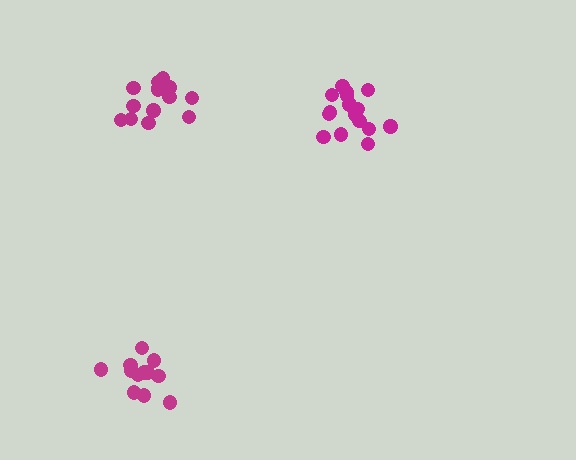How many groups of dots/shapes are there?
There are 3 groups.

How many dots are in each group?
Group 1: 16 dots, Group 2: 12 dots, Group 3: 14 dots (42 total).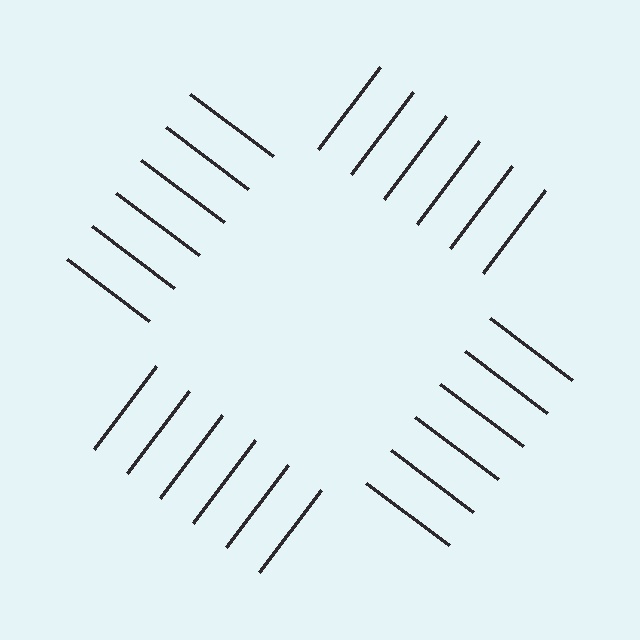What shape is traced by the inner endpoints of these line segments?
An illusory square — the line segments terminate on its edges but no continuous stroke is drawn.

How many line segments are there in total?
24 — 6 along each of the 4 edges.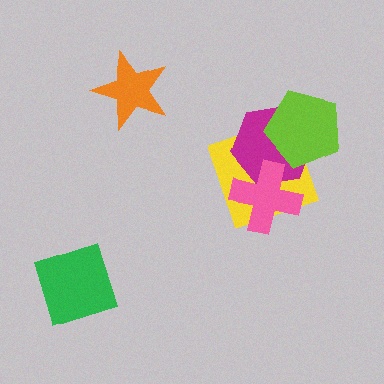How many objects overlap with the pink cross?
2 objects overlap with the pink cross.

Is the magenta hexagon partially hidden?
Yes, it is partially covered by another shape.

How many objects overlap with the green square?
0 objects overlap with the green square.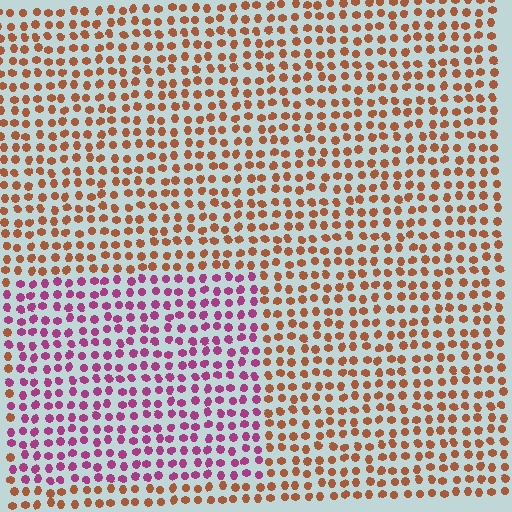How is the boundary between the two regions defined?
The boundary is defined purely by a slight shift in hue (about 58 degrees). Spacing, size, and orientation are identical on both sides.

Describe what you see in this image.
The image is filled with small brown elements in a uniform arrangement. A rectangle-shaped region is visible where the elements are tinted to a slightly different hue, forming a subtle color boundary.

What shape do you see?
I see a rectangle.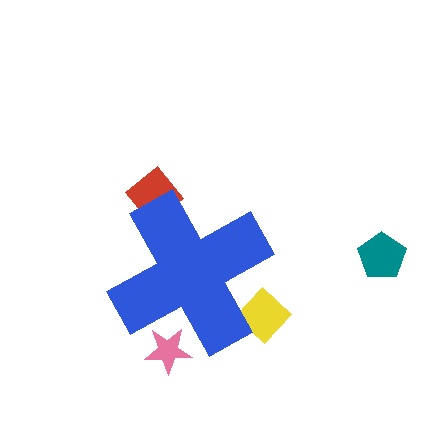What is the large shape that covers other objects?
A blue cross.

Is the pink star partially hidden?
Yes, the pink star is partially hidden behind the blue cross.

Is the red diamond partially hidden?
Yes, the red diamond is partially hidden behind the blue cross.